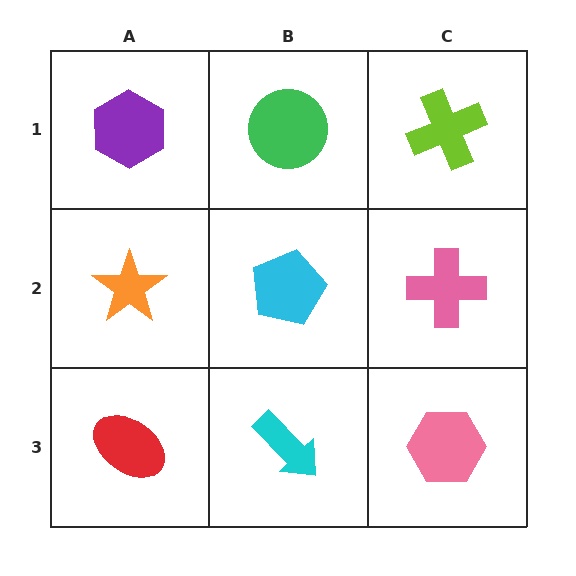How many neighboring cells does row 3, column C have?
2.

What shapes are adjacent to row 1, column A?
An orange star (row 2, column A), a green circle (row 1, column B).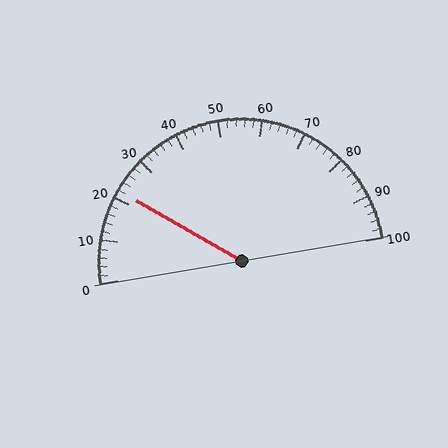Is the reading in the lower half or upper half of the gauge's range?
The reading is in the lower half of the range (0 to 100).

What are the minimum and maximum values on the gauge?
The gauge ranges from 0 to 100.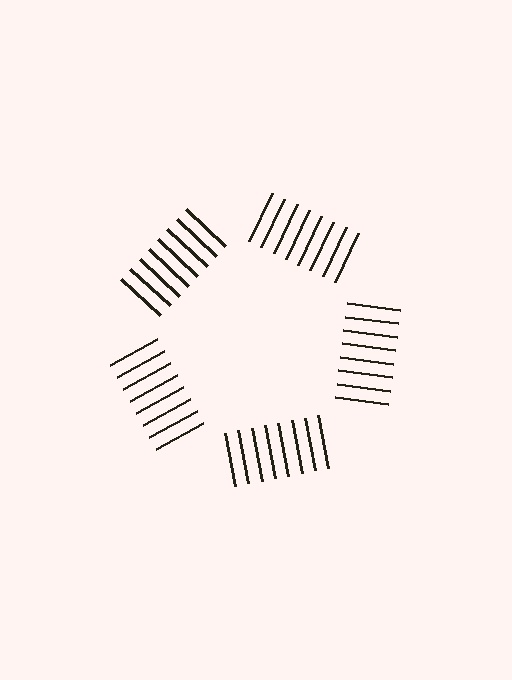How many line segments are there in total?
40 — 8 along each of the 5 edges.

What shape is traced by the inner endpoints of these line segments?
An illusory pentagon — the line segments terminate on its edges but no continuous stroke is drawn.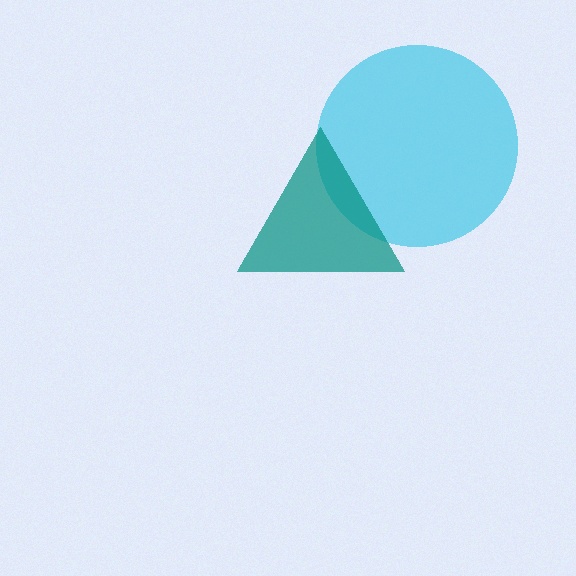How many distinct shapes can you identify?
There are 2 distinct shapes: a cyan circle, a teal triangle.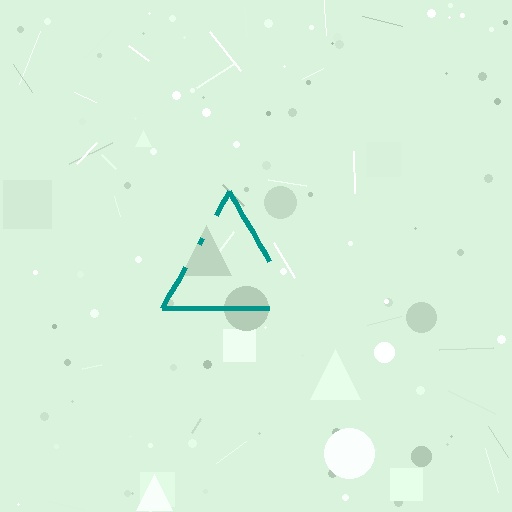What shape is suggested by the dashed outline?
The dashed outline suggests a triangle.